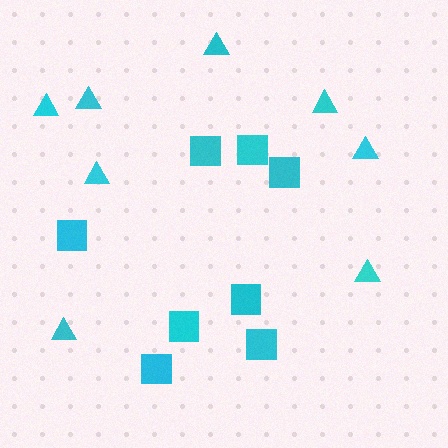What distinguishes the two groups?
There are 2 groups: one group of triangles (8) and one group of squares (8).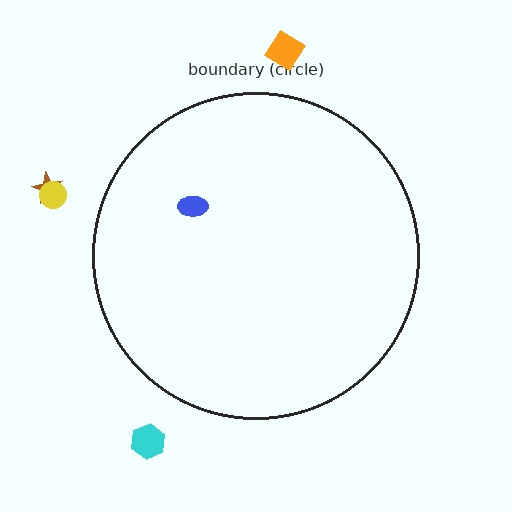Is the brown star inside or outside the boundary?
Outside.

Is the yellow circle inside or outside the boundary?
Outside.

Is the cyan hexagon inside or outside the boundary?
Outside.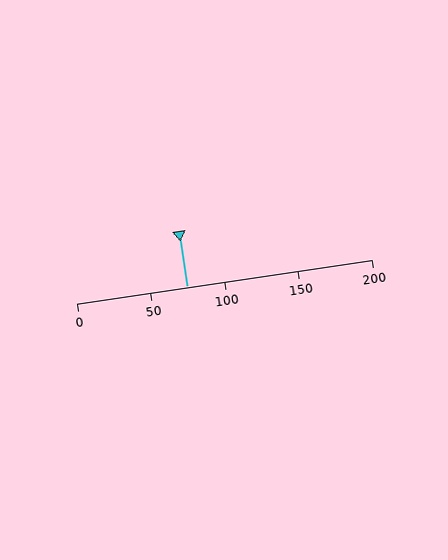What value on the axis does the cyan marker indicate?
The marker indicates approximately 75.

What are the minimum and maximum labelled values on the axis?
The axis runs from 0 to 200.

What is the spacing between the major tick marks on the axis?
The major ticks are spaced 50 apart.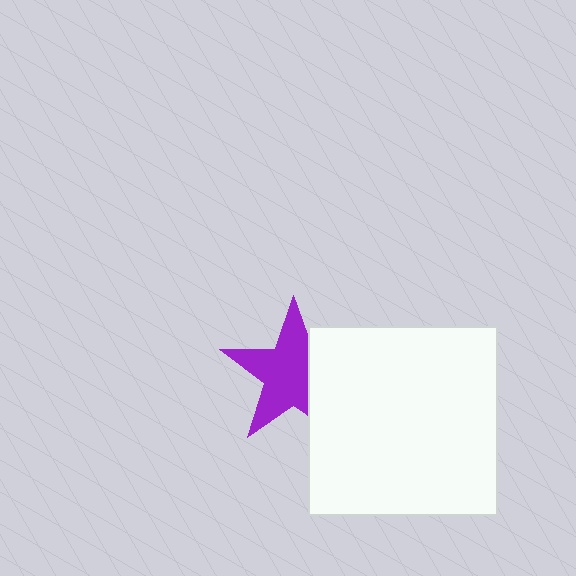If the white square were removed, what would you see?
You would see the complete purple star.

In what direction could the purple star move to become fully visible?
The purple star could move left. That would shift it out from behind the white square entirely.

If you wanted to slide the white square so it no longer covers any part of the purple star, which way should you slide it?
Slide it right — that is the most direct way to separate the two shapes.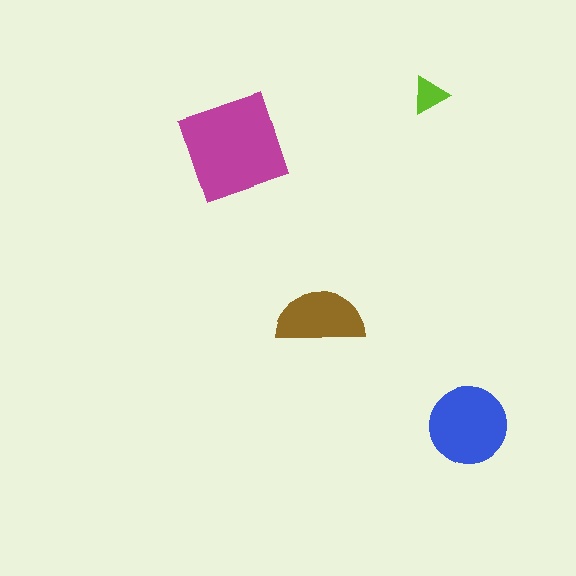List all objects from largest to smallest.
The magenta diamond, the blue circle, the brown semicircle, the lime triangle.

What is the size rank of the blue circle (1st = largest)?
2nd.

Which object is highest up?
The lime triangle is topmost.